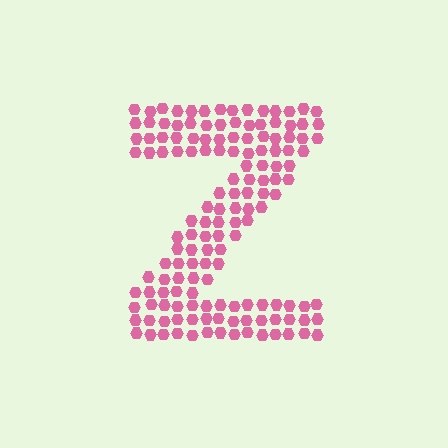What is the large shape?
The large shape is the letter Z.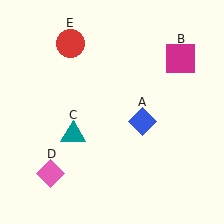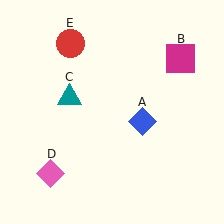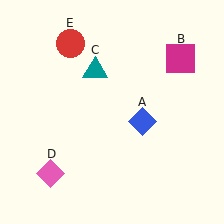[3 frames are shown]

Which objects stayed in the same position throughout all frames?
Blue diamond (object A) and magenta square (object B) and pink diamond (object D) and red circle (object E) remained stationary.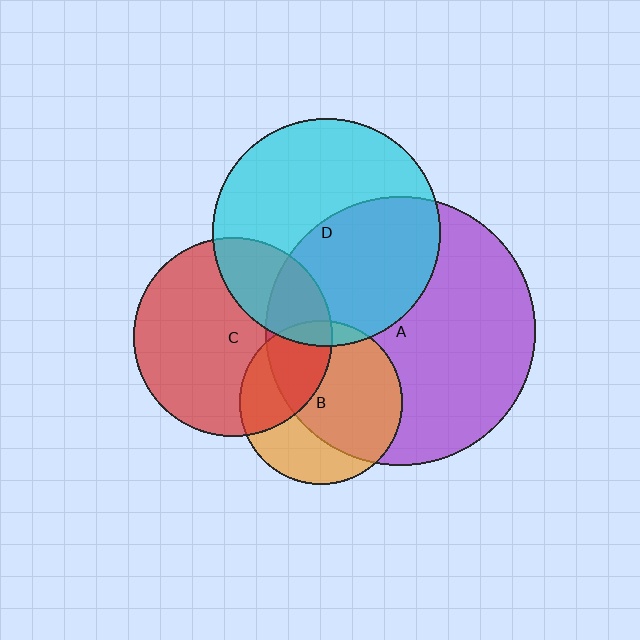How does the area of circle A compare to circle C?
Approximately 1.8 times.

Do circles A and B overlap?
Yes.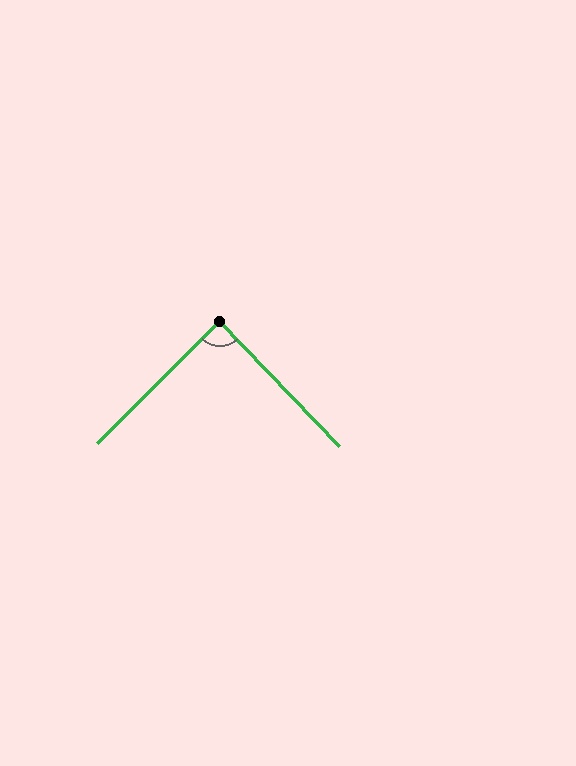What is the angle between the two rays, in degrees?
Approximately 89 degrees.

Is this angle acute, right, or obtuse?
It is approximately a right angle.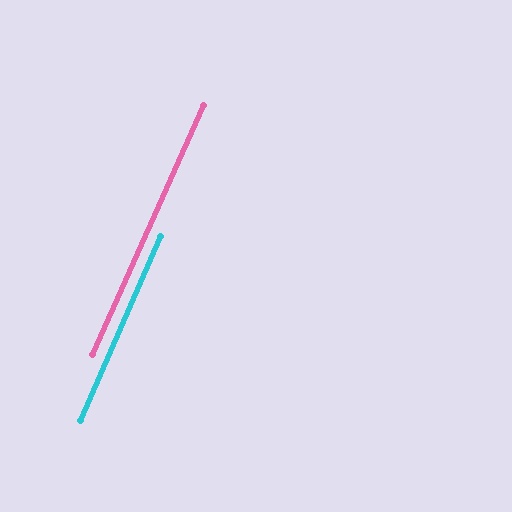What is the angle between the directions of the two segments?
Approximately 1 degree.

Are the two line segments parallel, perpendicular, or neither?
Parallel — their directions differ by only 0.7°.